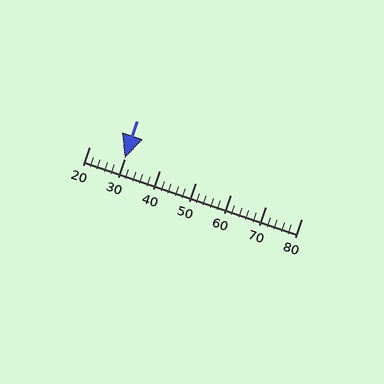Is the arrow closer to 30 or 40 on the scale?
The arrow is closer to 30.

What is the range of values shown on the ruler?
The ruler shows values from 20 to 80.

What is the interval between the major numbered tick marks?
The major tick marks are spaced 10 units apart.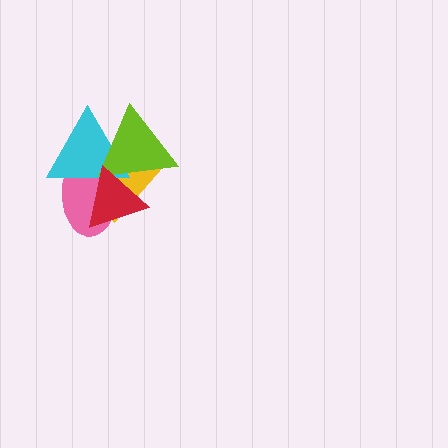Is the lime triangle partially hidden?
Yes, it is partially covered by another shape.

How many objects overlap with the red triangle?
4 objects overlap with the red triangle.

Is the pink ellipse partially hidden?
Yes, it is partially covered by another shape.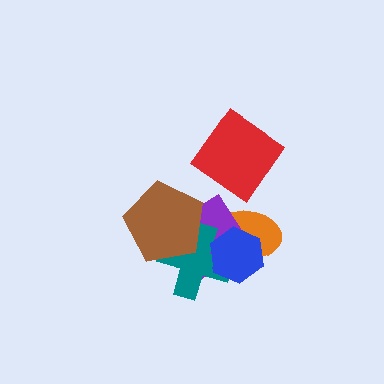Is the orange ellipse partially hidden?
Yes, it is partially covered by another shape.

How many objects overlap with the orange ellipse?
3 objects overlap with the orange ellipse.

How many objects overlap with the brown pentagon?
2 objects overlap with the brown pentagon.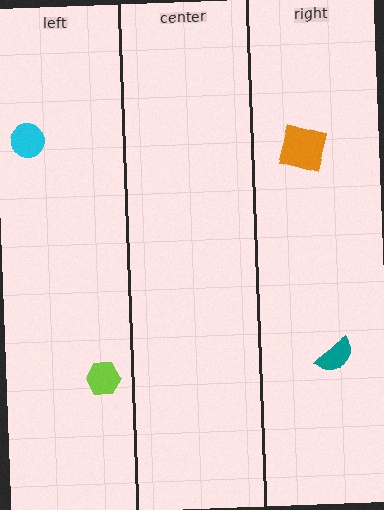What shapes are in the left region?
The lime hexagon, the cyan circle.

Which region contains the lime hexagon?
The left region.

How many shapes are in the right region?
2.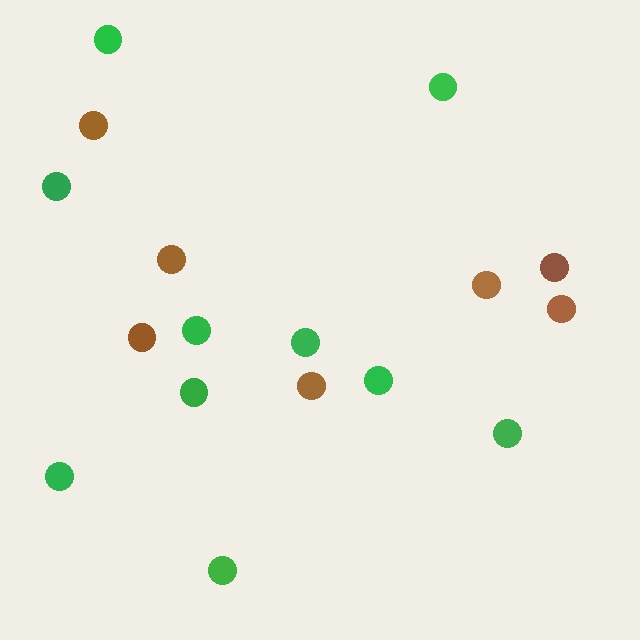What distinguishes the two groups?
There are 2 groups: one group of green circles (10) and one group of brown circles (7).